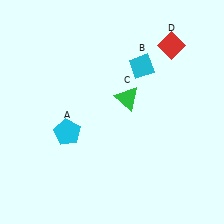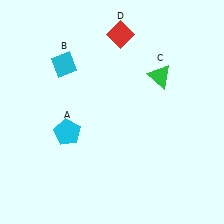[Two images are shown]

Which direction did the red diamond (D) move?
The red diamond (D) moved left.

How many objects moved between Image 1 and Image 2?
3 objects moved between the two images.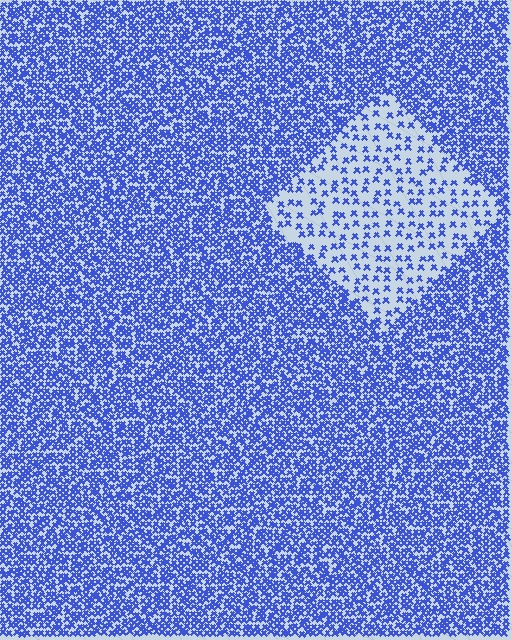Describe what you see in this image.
The image contains small blue elements arranged at two different densities. A diamond-shaped region is visible where the elements are less densely packed than the surrounding area.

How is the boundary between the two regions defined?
The boundary is defined by a change in element density (approximately 3.0x ratio). All elements are the same color, size, and shape.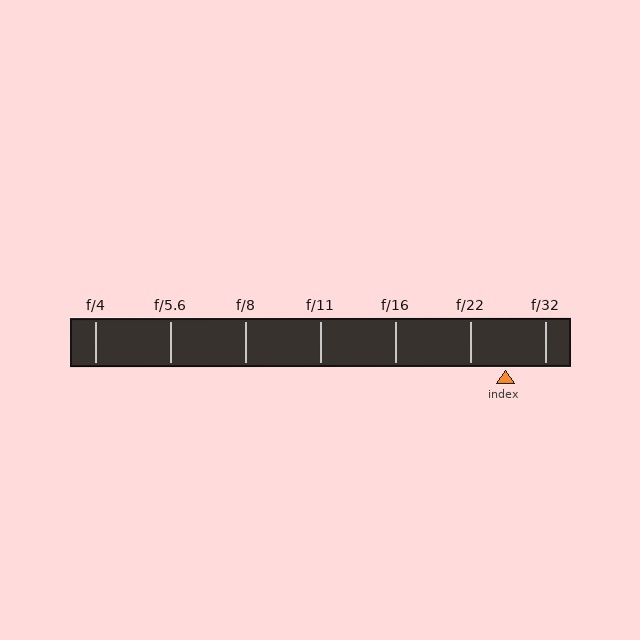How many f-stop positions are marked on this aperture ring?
There are 7 f-stop positions marked.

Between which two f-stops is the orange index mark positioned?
The index mark is between f/22 and f/32.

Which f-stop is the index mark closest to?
The index mark is closest to f/22.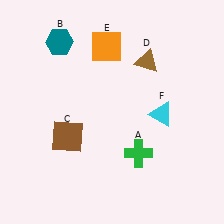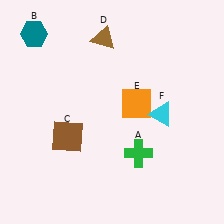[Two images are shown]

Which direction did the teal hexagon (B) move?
The teal hexagon (B) moved left.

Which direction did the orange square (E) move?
The orange square (E) moved down.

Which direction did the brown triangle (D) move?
The brown triangle (D) moved left.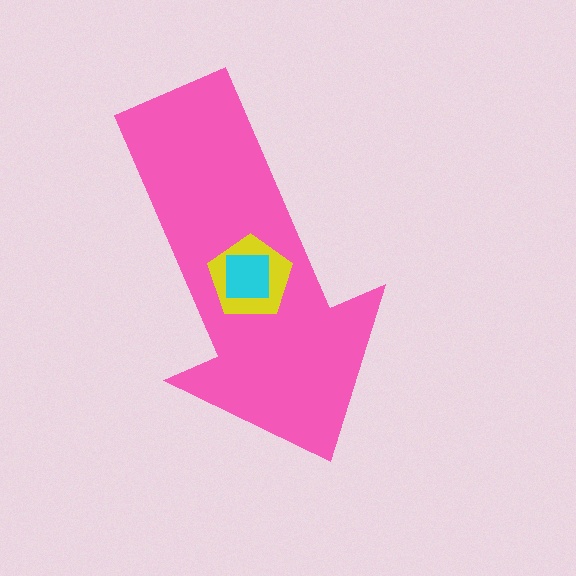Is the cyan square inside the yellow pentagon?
Yes.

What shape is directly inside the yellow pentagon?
The cyan square.